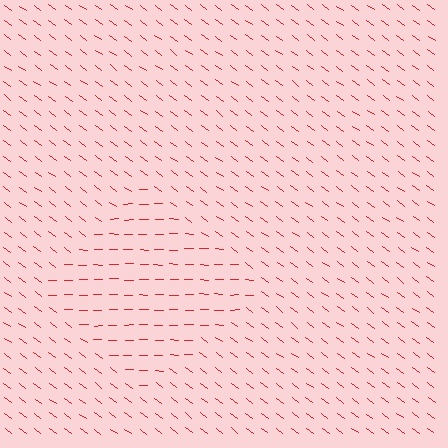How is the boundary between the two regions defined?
The boundary is defined purely by a change in line orientation (approximately 36 degrees difference). All lines are the same color and thickness.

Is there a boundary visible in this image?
Yes, there is a texture boundary formed by a change in line orientation.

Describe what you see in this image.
The image is filled with small red line segments. A diamond region in the image has lines oriented differently from the surrounding lines, creating a visible texture boundary.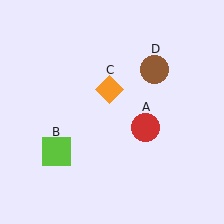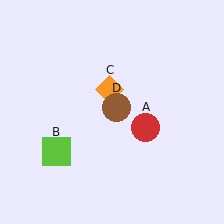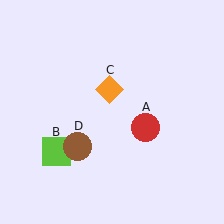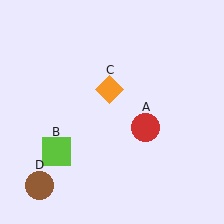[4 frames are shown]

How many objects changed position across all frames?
1 object changed position: brown circle (object D).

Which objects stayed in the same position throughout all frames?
Red circle (object A) and lime square (object B) and orange diamond (object C) remained stationary.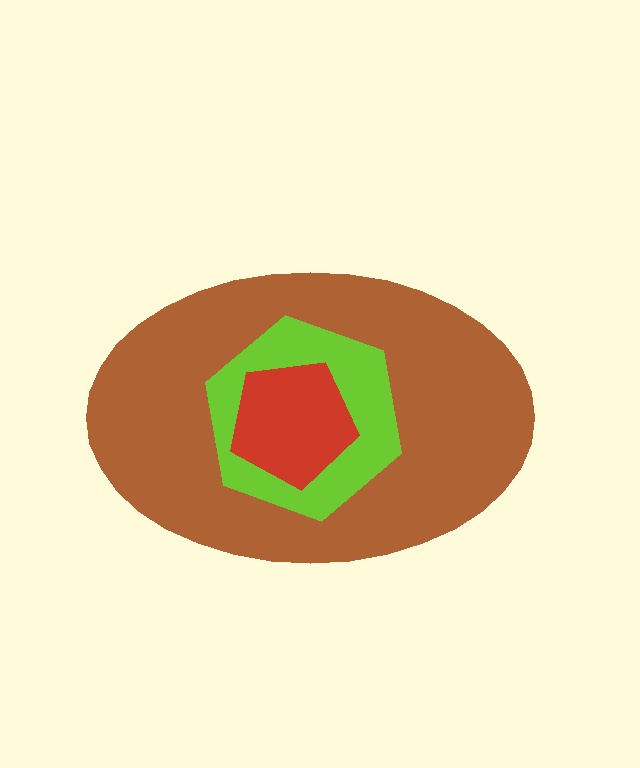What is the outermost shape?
The brown ellipse.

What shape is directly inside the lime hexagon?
The red pentagon.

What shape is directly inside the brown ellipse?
The lime hexagon.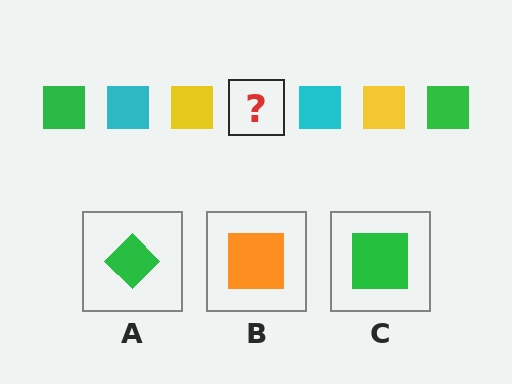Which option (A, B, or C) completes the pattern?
C.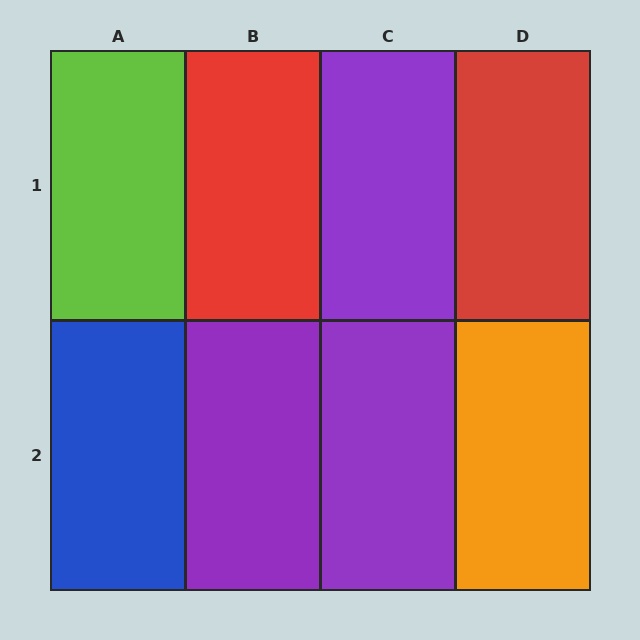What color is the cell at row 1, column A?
Lime.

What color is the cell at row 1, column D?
Red.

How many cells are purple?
3 cells are purple.